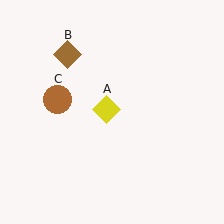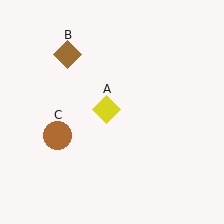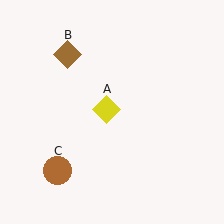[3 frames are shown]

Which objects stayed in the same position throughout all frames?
Yellow diamond (object A) and brown diamond (object B) remained stationary.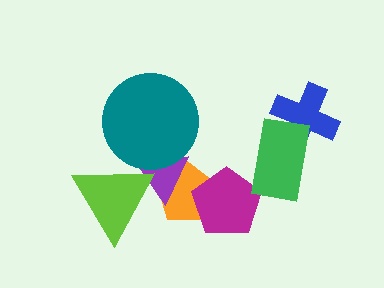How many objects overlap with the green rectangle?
1 object overlaps with the green rectangle.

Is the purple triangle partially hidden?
Yes, it is partially covered by another shape.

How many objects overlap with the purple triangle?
3 objects overlap with the purple triangle.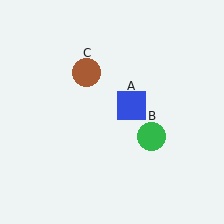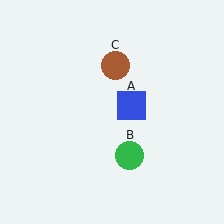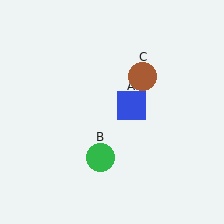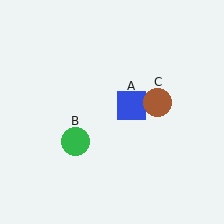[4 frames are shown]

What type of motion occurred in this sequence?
The green circle (object B), brown circle (object C) rotated clockwise around the center of the scene.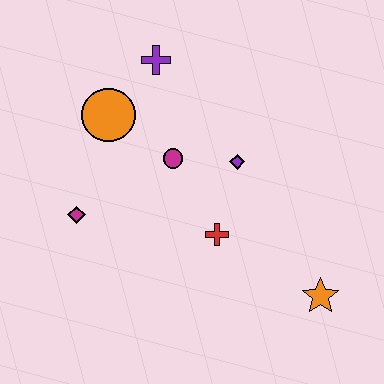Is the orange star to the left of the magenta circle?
No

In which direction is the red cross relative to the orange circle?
The red cross is below the orange circle.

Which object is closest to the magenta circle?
The purple diamond is closest to the magenta circle.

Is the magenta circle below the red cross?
No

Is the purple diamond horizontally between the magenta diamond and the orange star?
Yes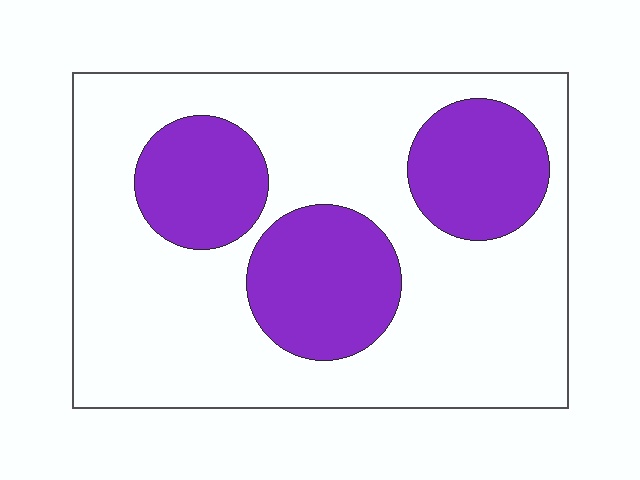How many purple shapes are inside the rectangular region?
3.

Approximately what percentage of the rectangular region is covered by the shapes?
Approximately 30%.